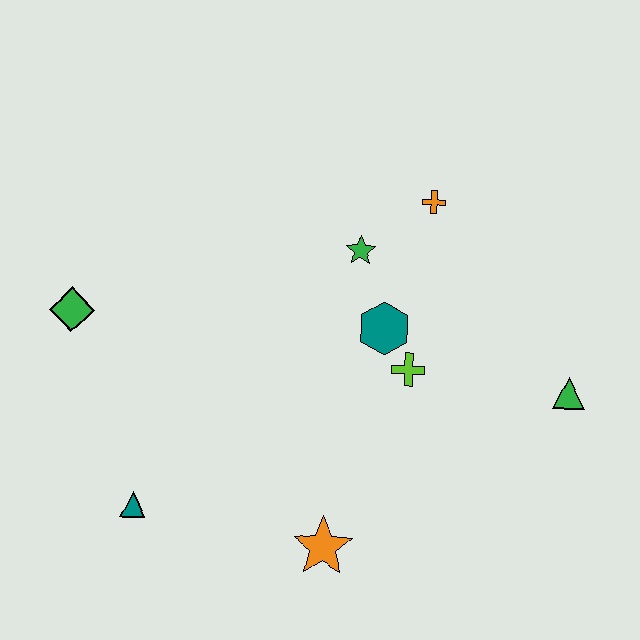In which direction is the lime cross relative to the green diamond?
The lime cross is to the right of the green diamond.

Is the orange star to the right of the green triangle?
No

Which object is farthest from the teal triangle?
The green triangle is farthest from the teal triangle.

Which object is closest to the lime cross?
The teal hexagon is closest to the lime cross.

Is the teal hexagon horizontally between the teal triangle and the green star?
No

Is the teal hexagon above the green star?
No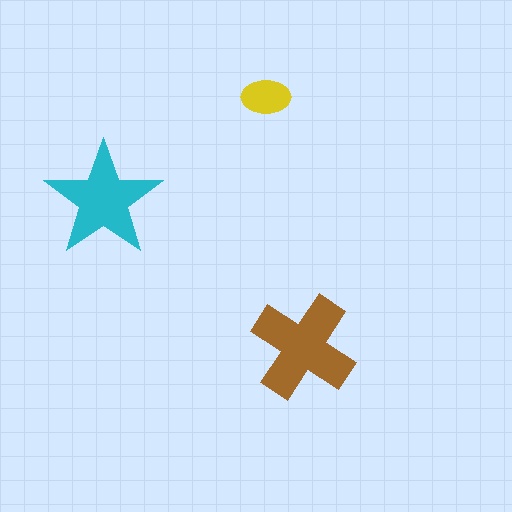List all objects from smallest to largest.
The yellow ellipse, the cyan star, the brown cross.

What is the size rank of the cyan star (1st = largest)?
2nd.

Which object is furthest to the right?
The brown cross is rightmost.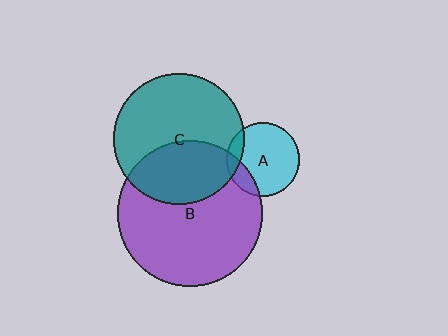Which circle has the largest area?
Circle B (purple).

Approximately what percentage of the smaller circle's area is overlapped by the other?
Approximately 20%.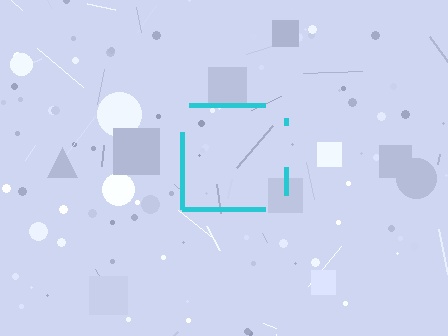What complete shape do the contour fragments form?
The contour fragments form a square.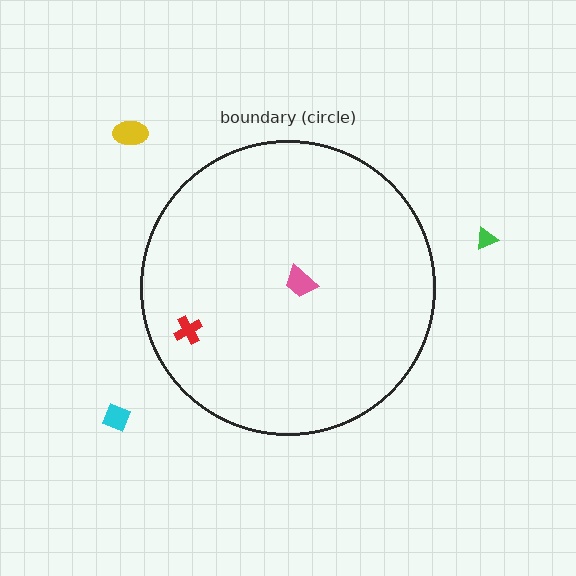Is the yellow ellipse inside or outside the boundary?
Outside.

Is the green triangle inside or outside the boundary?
Outside.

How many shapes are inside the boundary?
2 inside, 3 outside.